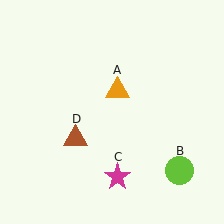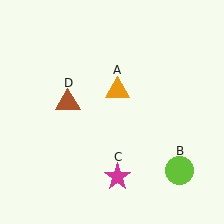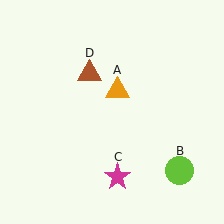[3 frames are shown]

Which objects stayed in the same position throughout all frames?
Orange triangle (object A) and lime circle (object B) and magenta star (object C) remained stationary.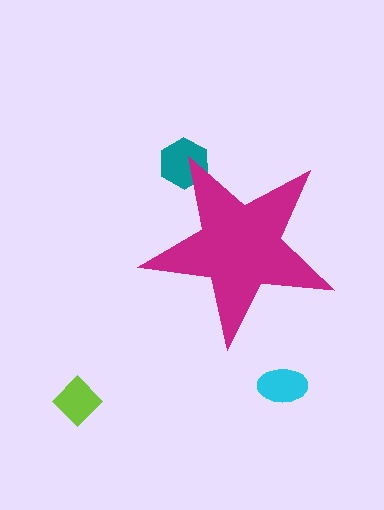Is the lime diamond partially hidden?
No, the lime diamond is fully visible.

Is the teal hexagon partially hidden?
Yes, the teal hexagon is partially hidden behind the magenta star.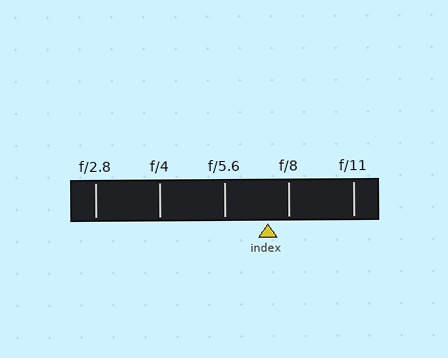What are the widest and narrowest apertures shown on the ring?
The widest aperture shown is f/2.8 and the narrowest is f/11.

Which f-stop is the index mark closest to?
The index mark is closest to f/8.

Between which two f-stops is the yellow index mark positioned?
The index mark is between f/5.6 and f/8.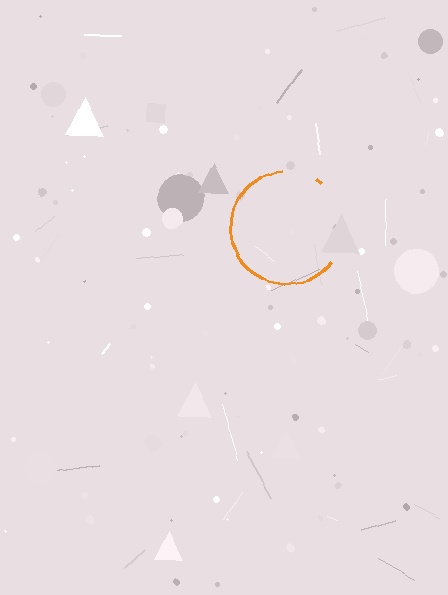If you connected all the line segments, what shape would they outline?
They would outline a circle.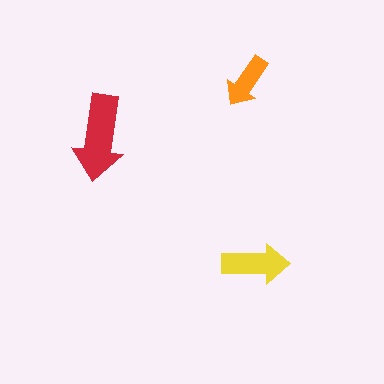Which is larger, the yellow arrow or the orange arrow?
The yellow one.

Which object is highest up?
The orange arrow is topmost.